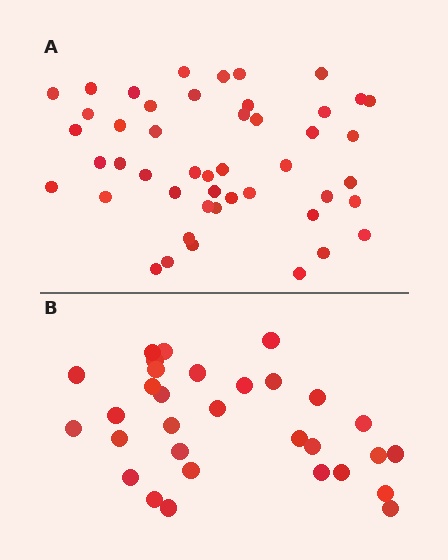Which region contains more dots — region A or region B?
Region A (the top region) has more dots.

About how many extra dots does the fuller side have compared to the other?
Region A has approximately 15 more dots than region B.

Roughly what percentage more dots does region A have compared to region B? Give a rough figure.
About 50% more.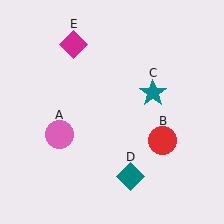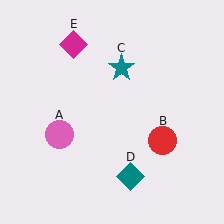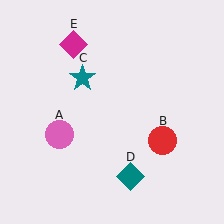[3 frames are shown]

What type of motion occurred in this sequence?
The teal star (object C) rotated counterclockwise around the center of the scene.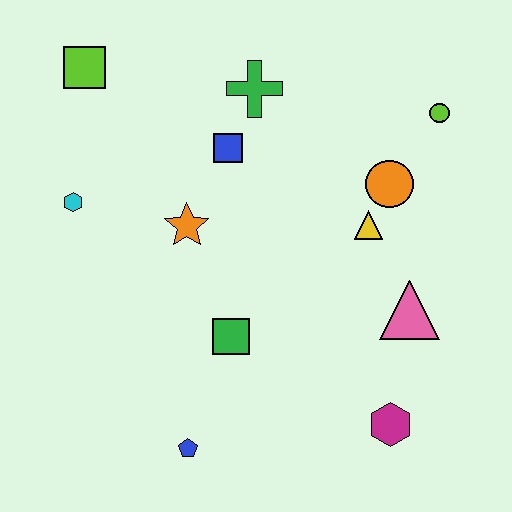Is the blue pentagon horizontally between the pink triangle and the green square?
No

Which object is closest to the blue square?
The green cross is closest to the blue square.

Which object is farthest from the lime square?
The magenta hexagon is farthest from the lime square.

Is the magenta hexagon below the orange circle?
Yes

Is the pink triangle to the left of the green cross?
No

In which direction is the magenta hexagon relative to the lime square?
The magenta hexagon is below the lime square.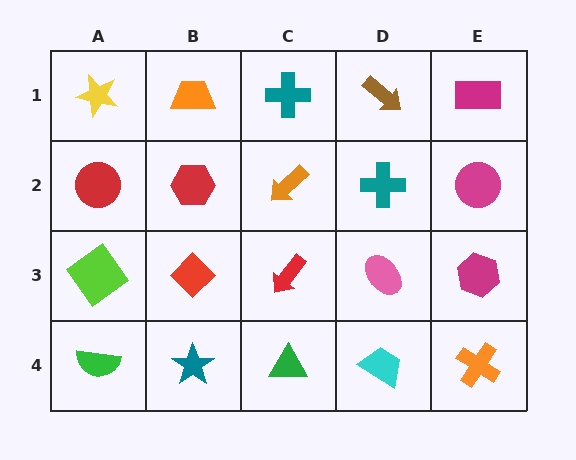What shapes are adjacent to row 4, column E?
A magenta hexagon (row 3, column E), a cyan trapezoid (row 4, column D).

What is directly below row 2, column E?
A magenta hexagon.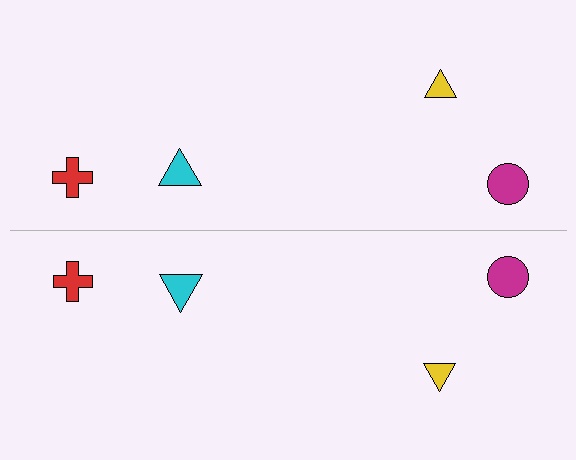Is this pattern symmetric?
Yes, this pattern has bilateral (reflection) symmetry.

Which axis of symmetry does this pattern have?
The pattern has a horizontal axis of symmetry running through the center of the image.